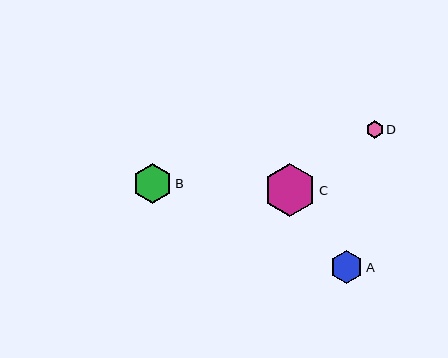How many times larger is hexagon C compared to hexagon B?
Hexagon C is approximately 1.3 times the size of hexagon B.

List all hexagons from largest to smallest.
From largest to smallest: C, B, A, D.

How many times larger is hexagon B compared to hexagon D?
Hexagon B is approximately 2.3 times the size of hexagon D.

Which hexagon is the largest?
Hexagon C is the largest with a size of approximately 52 pixels.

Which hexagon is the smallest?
Hexagon D is the smallest with a size of approximately 17 pixels.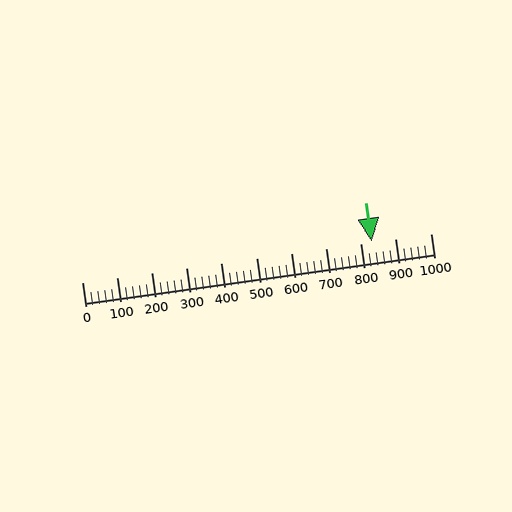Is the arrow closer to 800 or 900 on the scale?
The arrow is closer to 800.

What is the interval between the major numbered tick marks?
The major tick marks are spaced 100 units apart.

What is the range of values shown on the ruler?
The ruler shows values from 0 to 1000.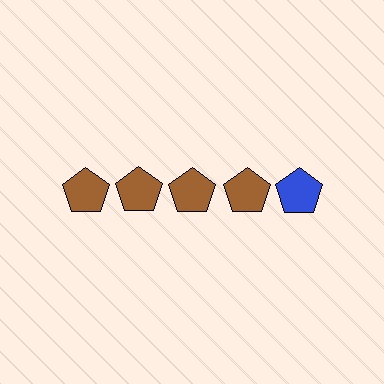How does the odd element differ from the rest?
It has a different color: blue instead of brown.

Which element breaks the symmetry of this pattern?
The blue pentagon in the top row, rightmost column breaks the symmetry. All other shapes are brown pentagons.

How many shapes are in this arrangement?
There are 5 shapes arranged in a grid pattern.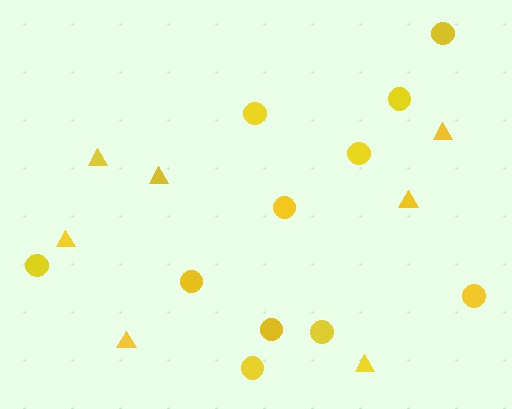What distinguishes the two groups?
There are 2 groups: one group of circles (11) and one group of triangles (7).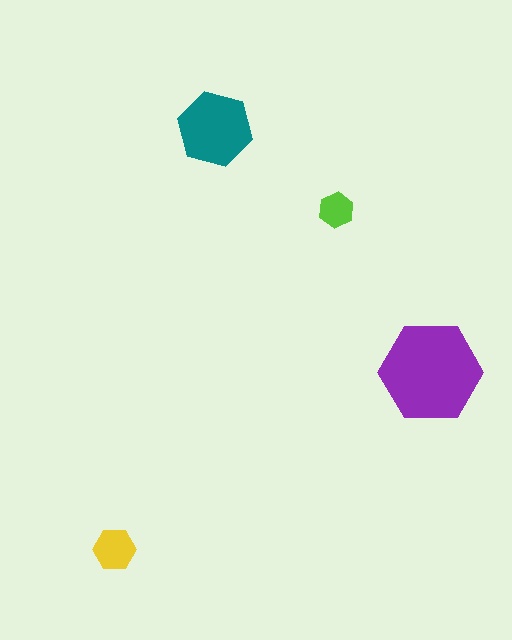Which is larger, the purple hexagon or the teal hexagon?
The purple one.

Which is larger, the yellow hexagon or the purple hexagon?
The purple one.